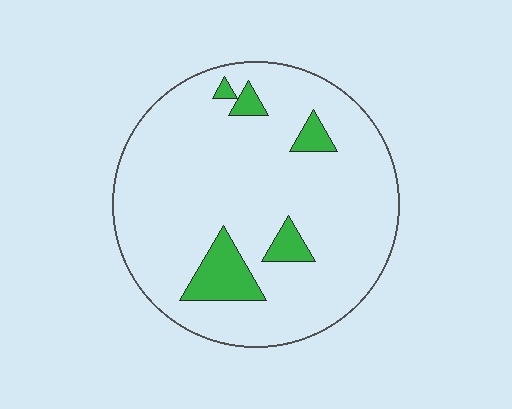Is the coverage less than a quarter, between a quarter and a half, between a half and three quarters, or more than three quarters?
Less than a quarter.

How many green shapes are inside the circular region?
5.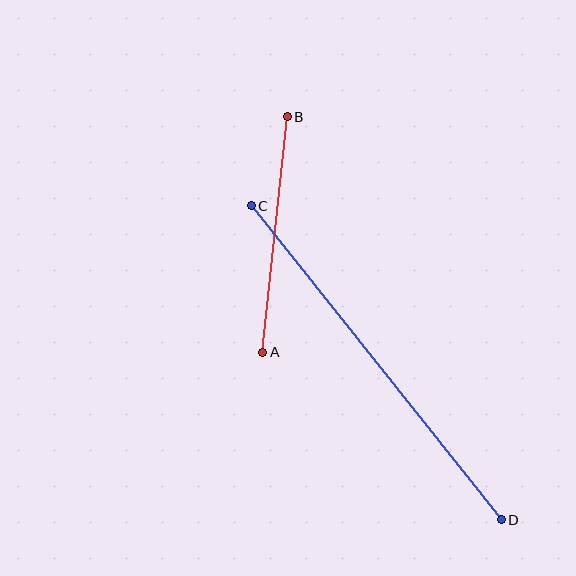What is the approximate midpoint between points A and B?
The midpoint is at approximately (275, 234) pixels.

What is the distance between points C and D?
The distance is approximately 401 pixels.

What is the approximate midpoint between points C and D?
The midpoint is at approximately (376, 363) pixels.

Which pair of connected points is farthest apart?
Points C and D are farthest apart.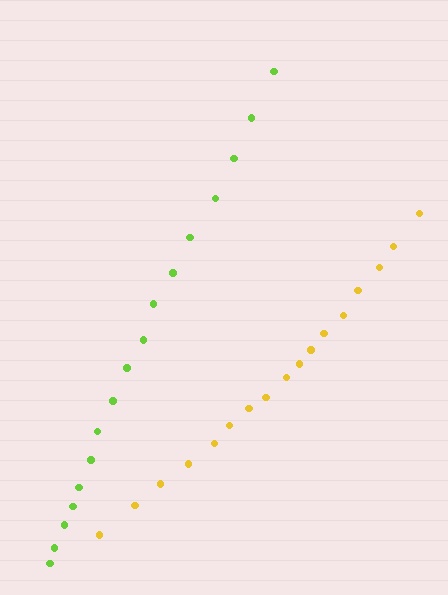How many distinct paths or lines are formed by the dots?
There are 2 distinct paths.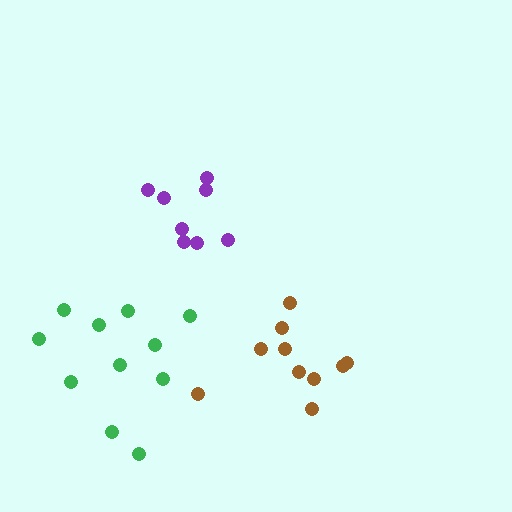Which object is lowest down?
The brown cluster is bottommost.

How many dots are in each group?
Group 1: 8 dots, Group 2: 10 dots, Group 3: 11 dots (29 total).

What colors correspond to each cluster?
The clusters are colored: purple, brown, green.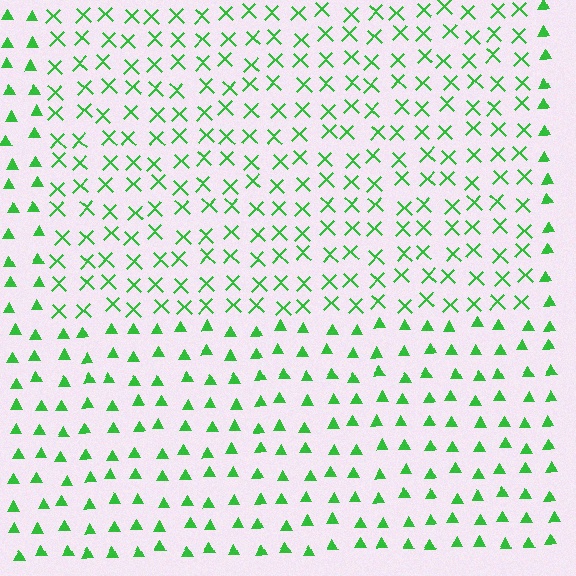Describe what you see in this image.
The image is filled with small green elements arranged in a uniform grid. A rectangle-shaped region contains X marks, while the surrounding area contains triangles. The boundary is defined purely by the change in element shape.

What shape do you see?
I see a rectangle.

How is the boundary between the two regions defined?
The boundary is defined by a change in element shape: X marks inside vs. triangles outside. All elements share the same color and spacing.